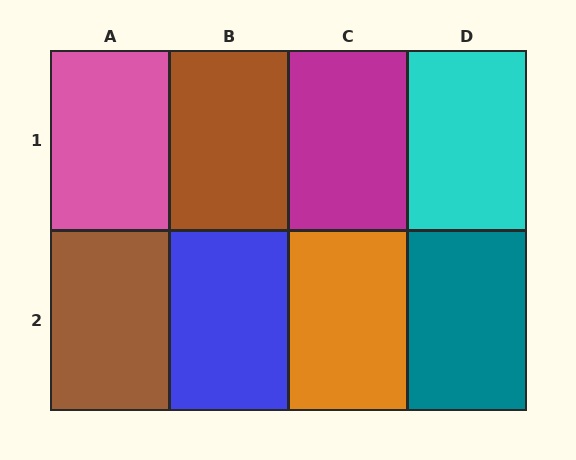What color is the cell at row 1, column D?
Cyan.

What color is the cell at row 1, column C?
Magenta.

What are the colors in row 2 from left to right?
Brown, blue, orange, teal.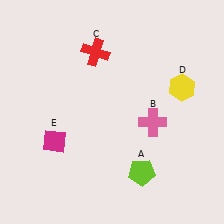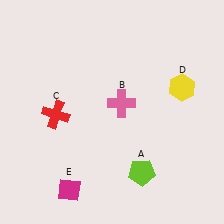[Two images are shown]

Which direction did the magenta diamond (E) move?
The magenta diamond (E) moved down.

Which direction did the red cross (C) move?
The red cross (C) moved down.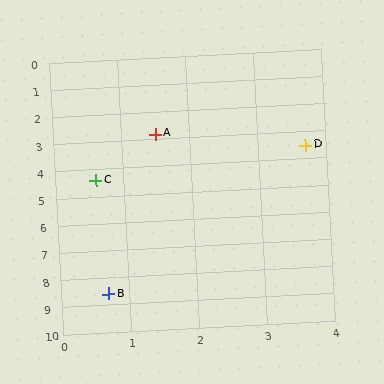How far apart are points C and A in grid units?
Points C and A are about 1.8 grid units apart.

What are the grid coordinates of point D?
Point D is at approximately (3.7, 3.5).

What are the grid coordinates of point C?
Point C is at approximately (0.6, 4.4).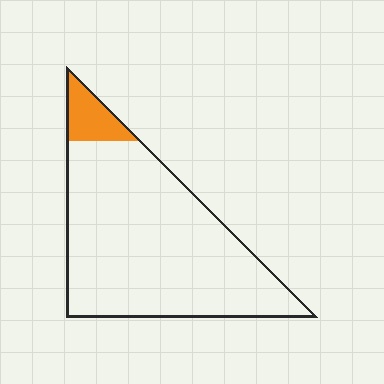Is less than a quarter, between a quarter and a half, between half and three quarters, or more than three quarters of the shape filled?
Less than a quarter.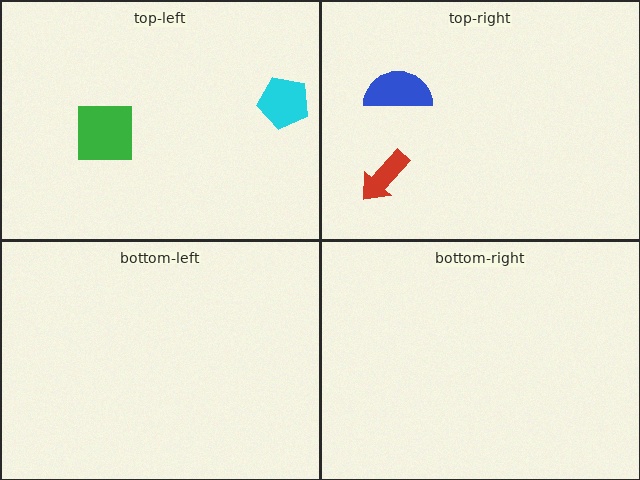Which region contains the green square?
The top-left region.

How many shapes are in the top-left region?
2.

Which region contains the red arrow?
The top-right region.